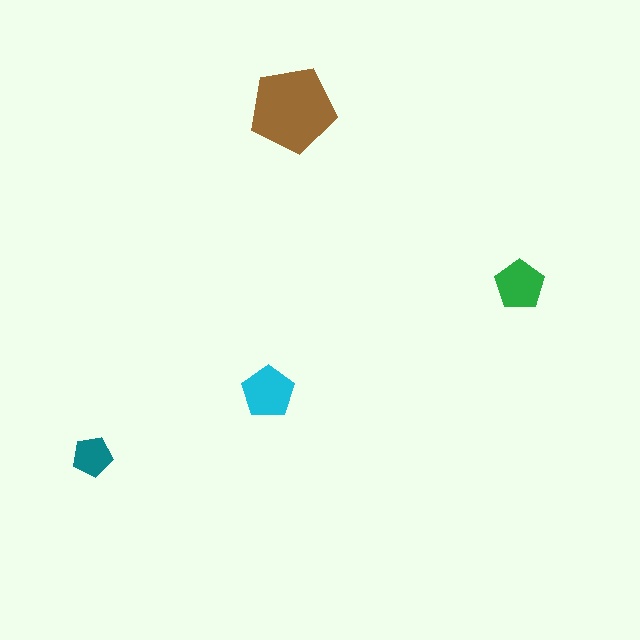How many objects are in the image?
There are 4 objects in the image.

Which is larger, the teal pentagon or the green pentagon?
The green one.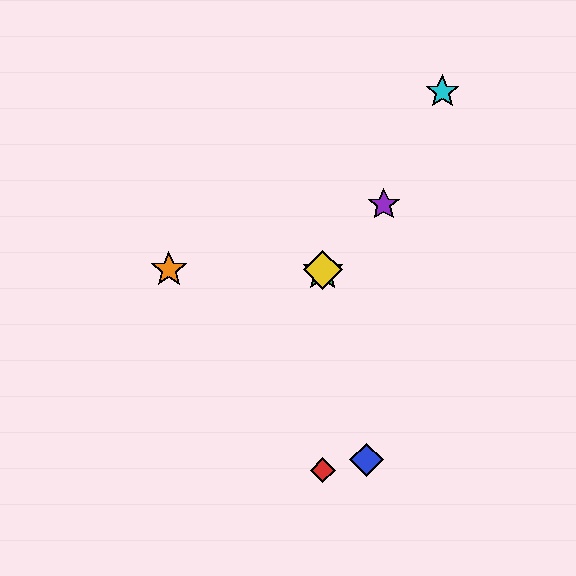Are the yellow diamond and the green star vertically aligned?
Yes, both are at x≈323.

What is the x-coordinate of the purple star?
The purple star is at x≈384.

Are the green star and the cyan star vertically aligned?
No, the green star is at x≈323 and the cyan star is at x≈442.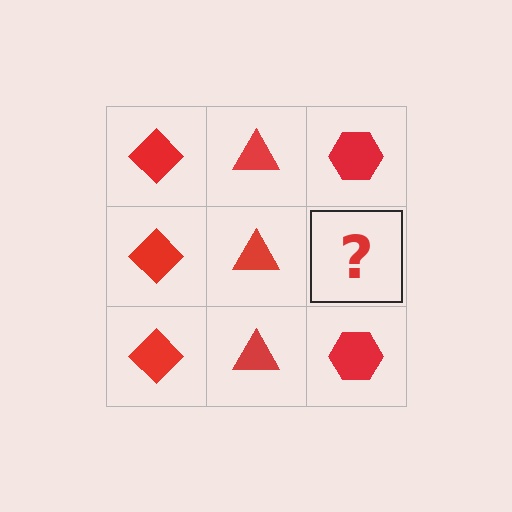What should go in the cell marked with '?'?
The missing cell should contain a red hexagon.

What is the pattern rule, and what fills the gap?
The rule is that each column has a consistent shape. The gap should be filled with a red hexagon.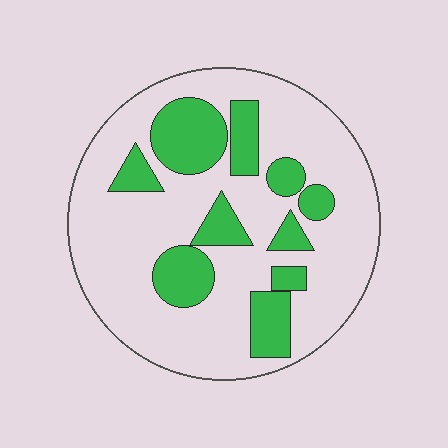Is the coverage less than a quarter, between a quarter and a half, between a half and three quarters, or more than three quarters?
Between a quarter and a half.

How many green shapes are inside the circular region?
10.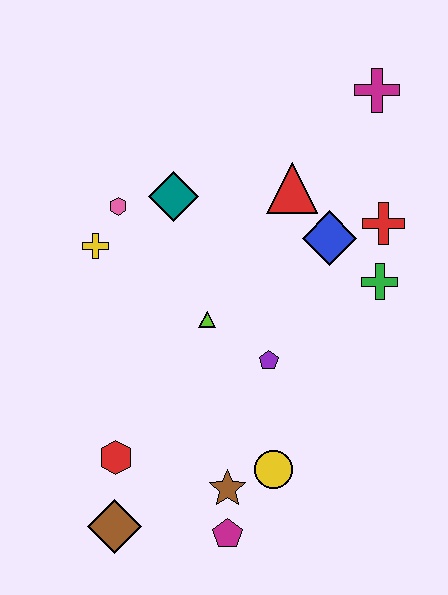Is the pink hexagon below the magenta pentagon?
No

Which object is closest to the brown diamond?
The red hexagon is closest to the brown diamond.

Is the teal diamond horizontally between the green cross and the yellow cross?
Yes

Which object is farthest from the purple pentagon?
The magenta cross is farthest from the purple pentagon.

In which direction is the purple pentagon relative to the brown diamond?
The purple pentagon is above the brown diamond.